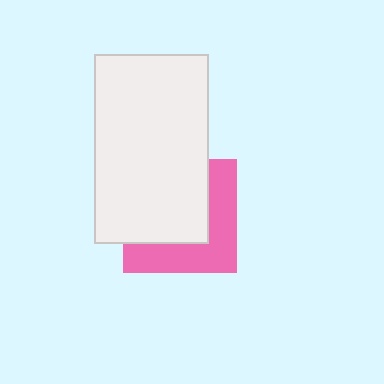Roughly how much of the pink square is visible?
A small part of it is visible (roughly 44%).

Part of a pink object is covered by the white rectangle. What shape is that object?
It is a square.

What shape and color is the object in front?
The object in front is a white rectangle.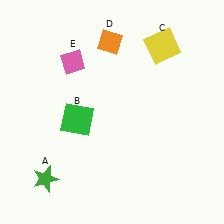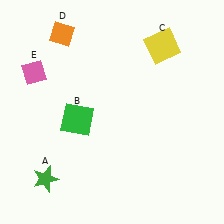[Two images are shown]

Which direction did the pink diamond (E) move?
The pink diamond (E) moved left.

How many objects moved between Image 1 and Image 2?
2 objects moved between the two images.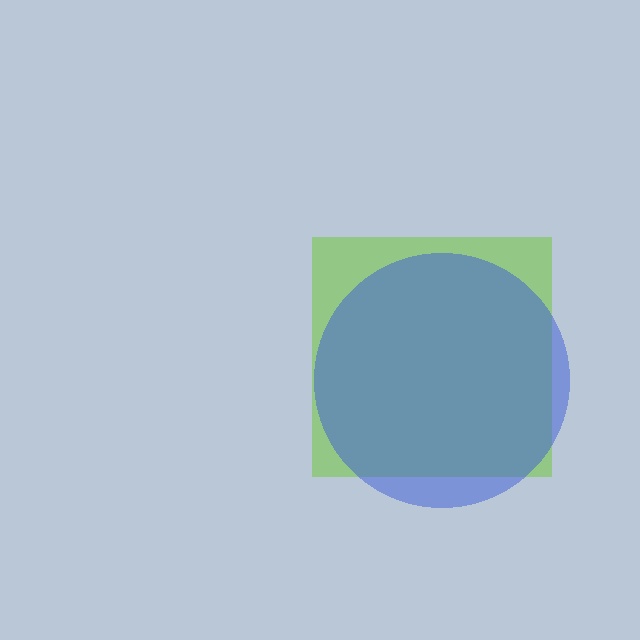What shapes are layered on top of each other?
The layered shapes are: a lime square, a blue circle.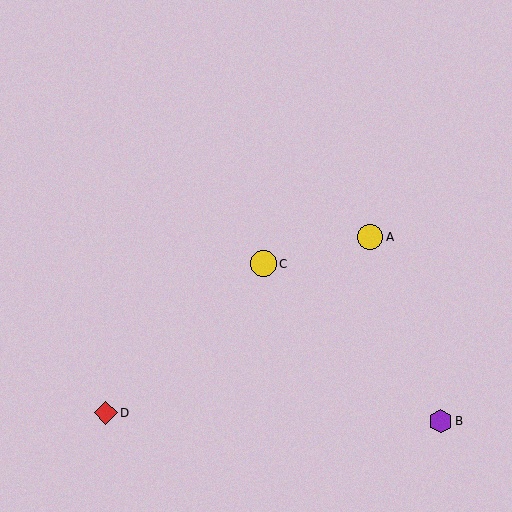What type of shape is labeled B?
Shape B is a purple hexagon.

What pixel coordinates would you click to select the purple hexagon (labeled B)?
Click at (441, 421) to select the purple hexagon B.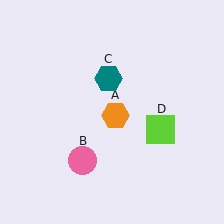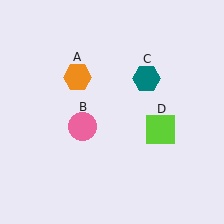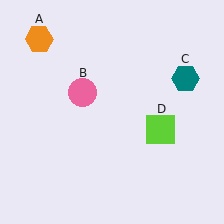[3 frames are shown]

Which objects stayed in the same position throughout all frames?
Lime square (object D) remained stationary.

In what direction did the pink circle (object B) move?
The pink circle (object B) moved up.